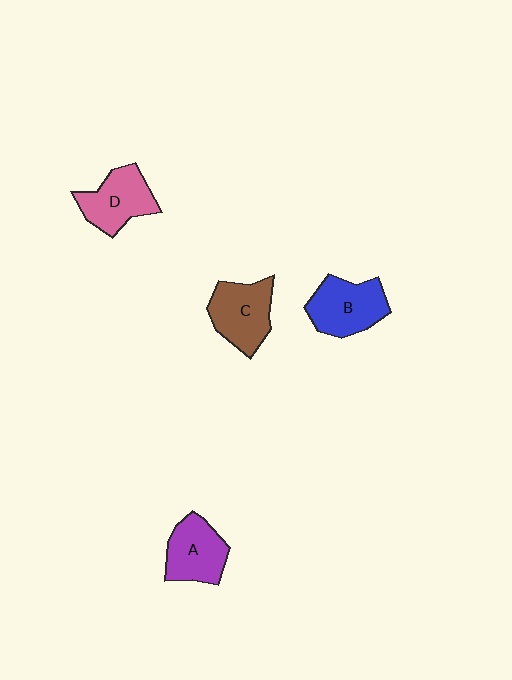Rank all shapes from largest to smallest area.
From largest to smallest: B (blue), C (brown), D (pink), A (purple).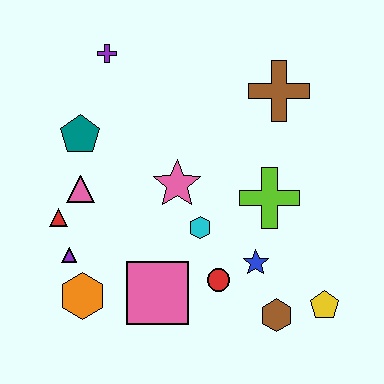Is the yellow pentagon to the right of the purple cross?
Yes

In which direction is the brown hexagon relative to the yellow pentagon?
The brown hexagon is to the left of the yellow pentagon.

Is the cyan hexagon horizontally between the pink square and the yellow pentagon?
Yes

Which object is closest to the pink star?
The cyan hexagon is closest to the pink star.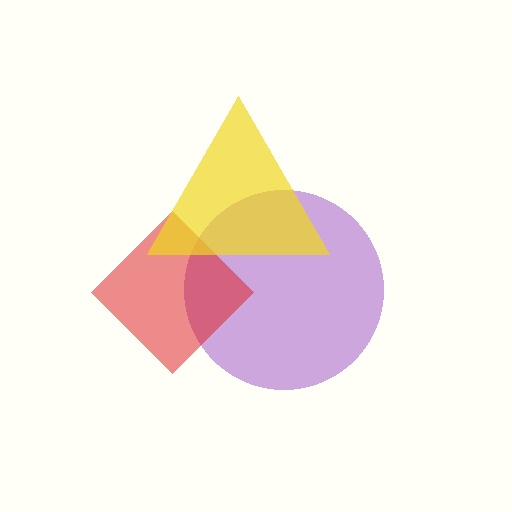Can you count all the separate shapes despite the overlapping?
Yes, there are 3 separate shapes.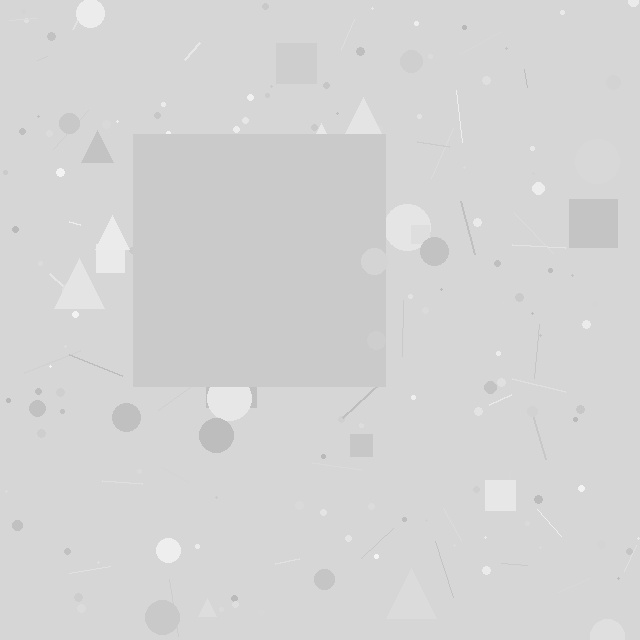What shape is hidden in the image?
A square is hidden in the image.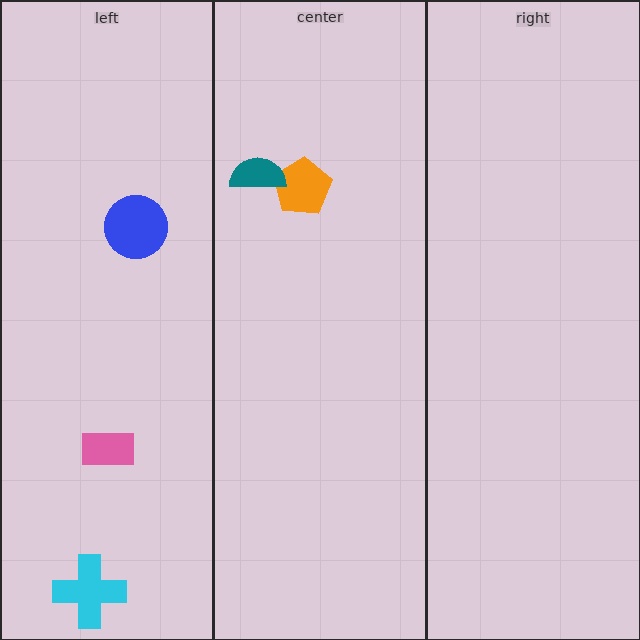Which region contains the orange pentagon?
The center region.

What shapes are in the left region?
The cyan cross, the blue circle, the pink rectangle.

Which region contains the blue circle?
The left region.